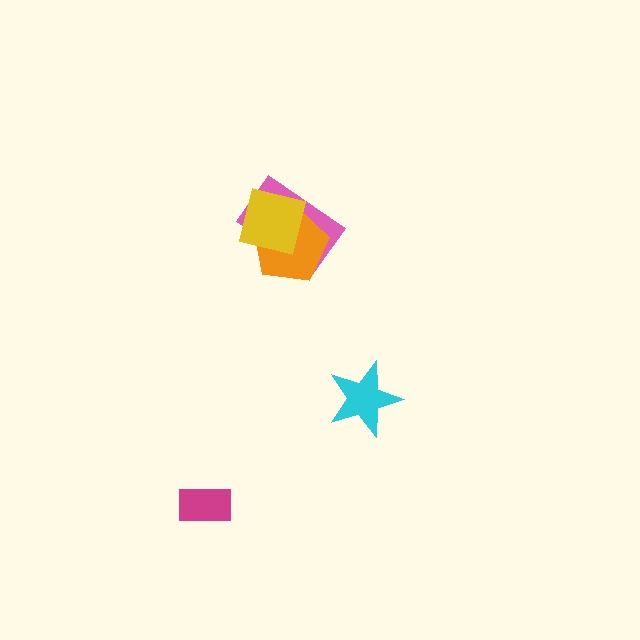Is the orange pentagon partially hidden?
Yes, it is partially covered by another shape.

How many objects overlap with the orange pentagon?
2 objects overlap with the orange pentagon.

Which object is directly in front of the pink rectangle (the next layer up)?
The orange pentagon is directly in front of the pink rectangle.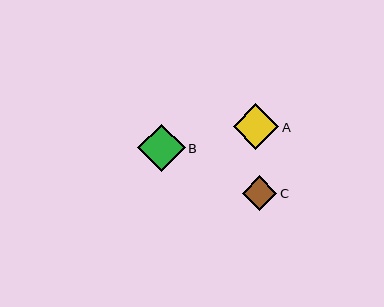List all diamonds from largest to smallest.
From largest to smallest: B, A, C.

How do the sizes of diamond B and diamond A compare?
Diamond B and diamond A are approximately the same size.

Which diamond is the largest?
Diamond B is the largest with a size of approximately 47 pixels.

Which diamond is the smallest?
Diamond C is the smallest with a size of approximately 34 pixels.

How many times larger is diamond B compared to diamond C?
Diamond B is approximately 1.4 times the size of diamond C.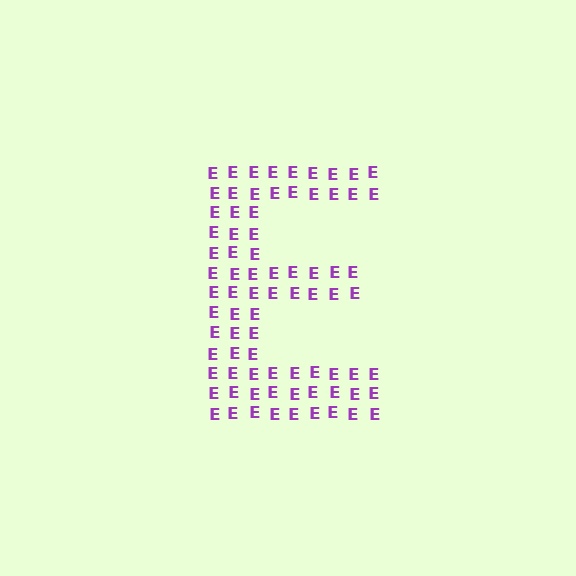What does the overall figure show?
The overall figure shows the letter E.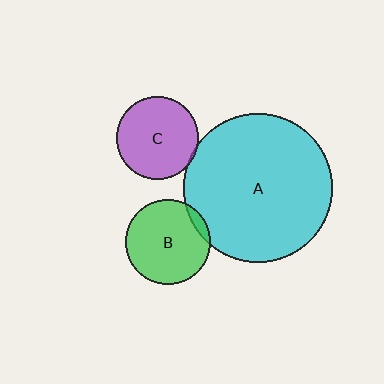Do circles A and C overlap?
Yes.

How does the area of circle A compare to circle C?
Approximately 3.2 times.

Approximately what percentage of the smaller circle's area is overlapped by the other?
Approximately 5%.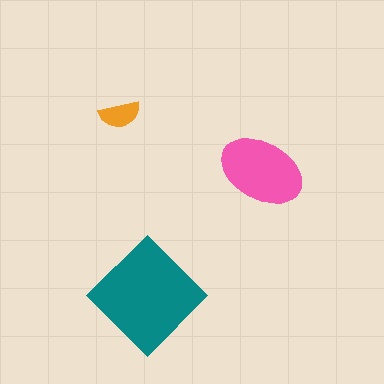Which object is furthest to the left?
The orange semicircle is leftmost.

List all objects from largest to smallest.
The teal diamond, the pink ellipse, the orange semicircle.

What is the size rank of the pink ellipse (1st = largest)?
2nd.